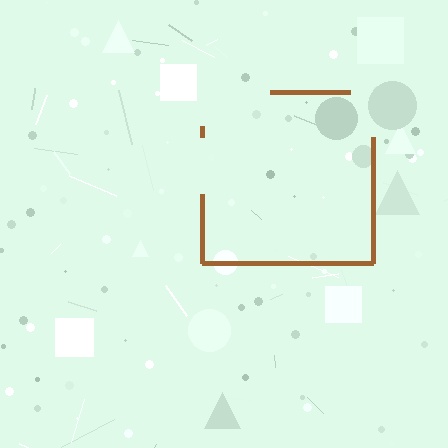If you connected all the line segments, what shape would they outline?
They would outline a square.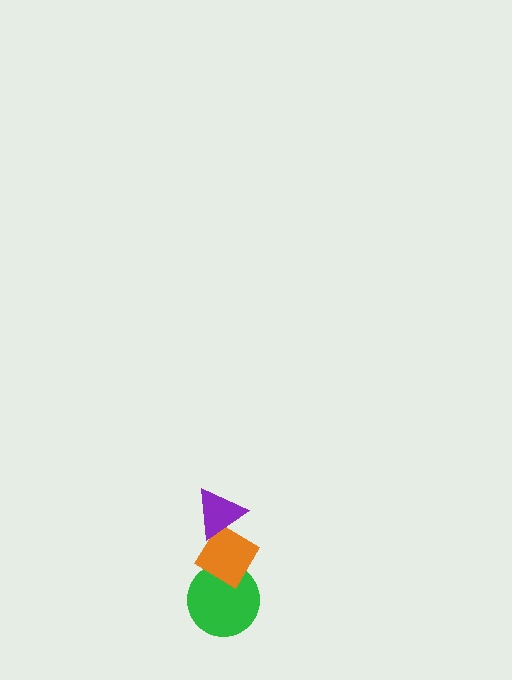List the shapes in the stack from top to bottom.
From top to bottom: the purple triangle, the orange diamond, the green circle.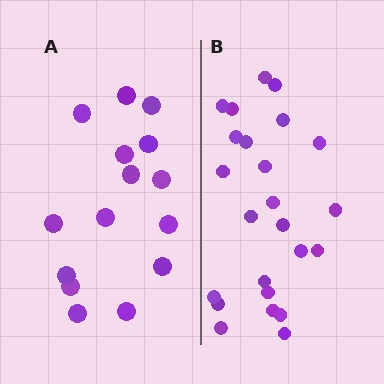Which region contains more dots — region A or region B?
Region B (the right region) has more dots.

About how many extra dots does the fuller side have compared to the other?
Region B has roughly 8 or so more dots than region A.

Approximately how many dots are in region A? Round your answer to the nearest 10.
About 20 dots. (The exact count is 15, which rounds to 20.)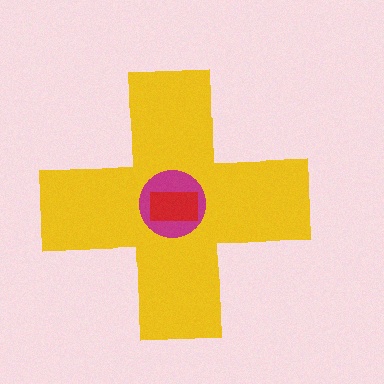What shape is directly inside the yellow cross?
The magenta circle.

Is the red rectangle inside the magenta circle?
Yes.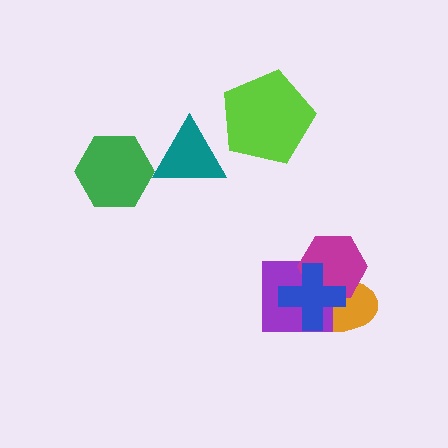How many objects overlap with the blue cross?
3 objects overlap with the blue cross.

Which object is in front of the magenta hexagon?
The blue cross is in front of the magenta hexagon.